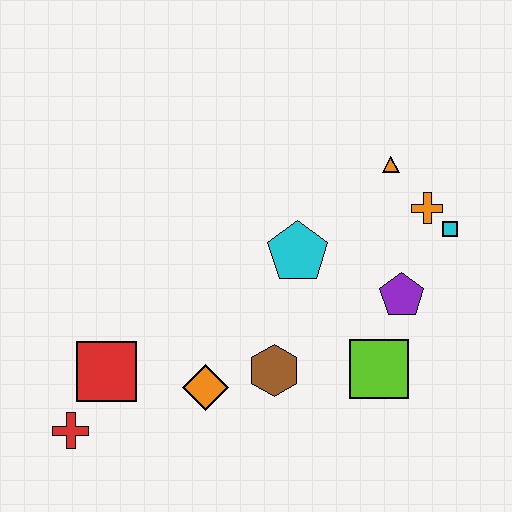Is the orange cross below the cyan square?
No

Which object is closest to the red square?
The red cross is closest to the red square.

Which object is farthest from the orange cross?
The red cross is farthest from the orange cross.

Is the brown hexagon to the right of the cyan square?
No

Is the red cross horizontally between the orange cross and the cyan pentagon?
No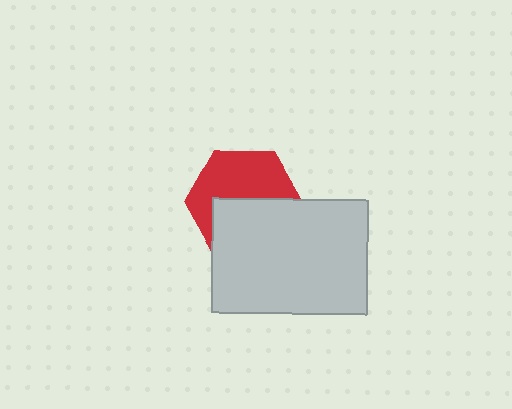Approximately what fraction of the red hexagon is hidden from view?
Roughly 48% of the red hexagon is hidden behind the light gray rectangle.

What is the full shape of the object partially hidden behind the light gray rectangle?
The partially hidden object is a red hexagon.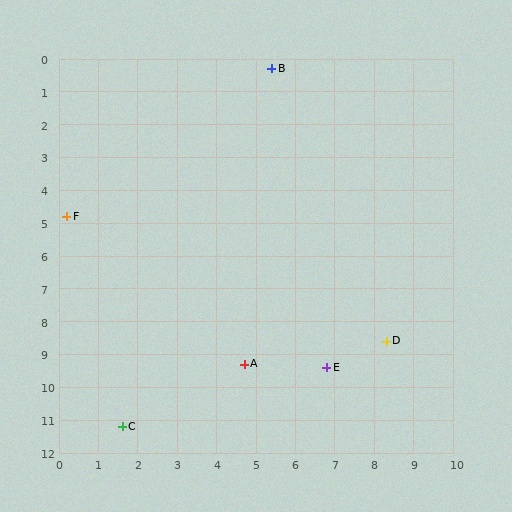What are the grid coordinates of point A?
Point A is at approximately (4.7, 9.3).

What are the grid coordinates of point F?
Point F is at approximately (0.2, 4.8).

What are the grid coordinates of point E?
Point E is at approximately (6.8, 9.4).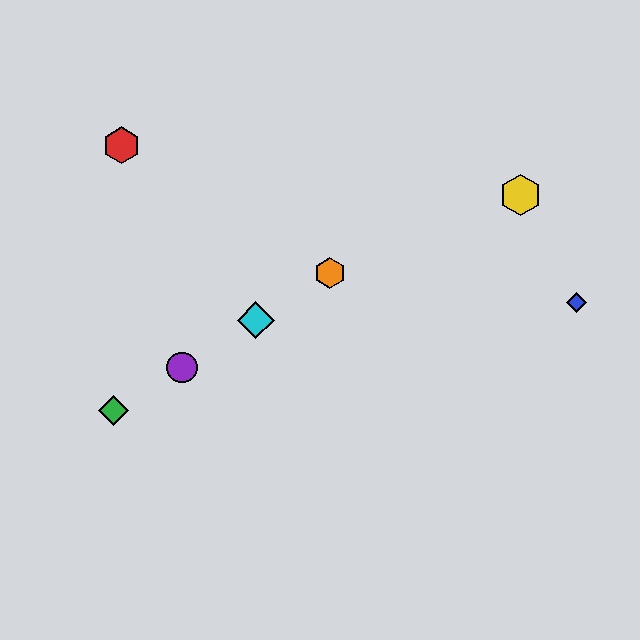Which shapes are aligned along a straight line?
The green diamond, the purple circle, the orange hexagon, the cyan diamond are aligned along a straight line.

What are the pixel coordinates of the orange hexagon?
The orange hexagon is at (330, 273).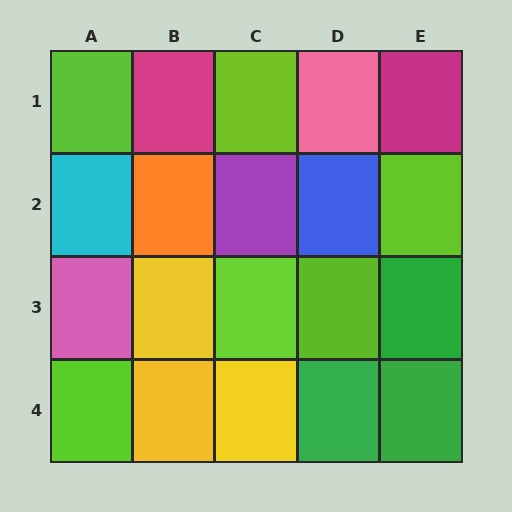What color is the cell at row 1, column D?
Pink.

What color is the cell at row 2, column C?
Purple.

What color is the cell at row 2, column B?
Orange.